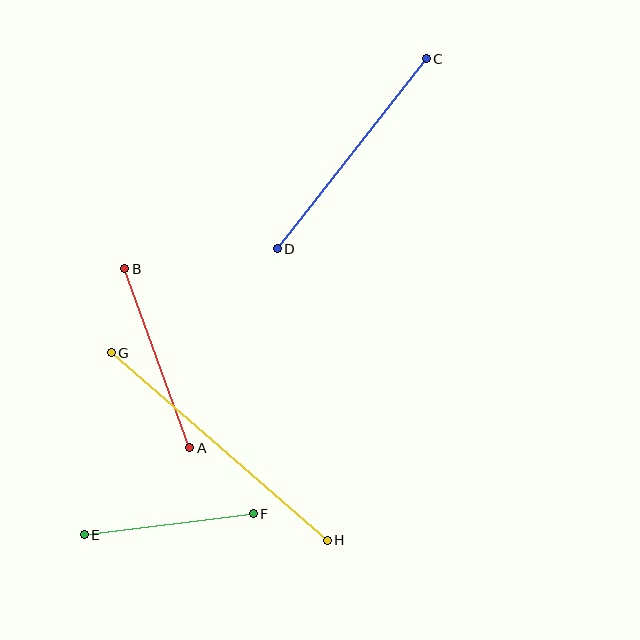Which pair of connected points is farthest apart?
Points G and H are farthest apart.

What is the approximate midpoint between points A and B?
The midpoint is at approximately (157, 358) pixels.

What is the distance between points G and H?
The distance is approximately 286 pixels.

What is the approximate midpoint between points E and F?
The midpoint is at approximately (169, 524) pixels.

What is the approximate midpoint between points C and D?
The midpoint is at approximately (352, 154) pixels.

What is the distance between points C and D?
The distance is approximately 241 pixels.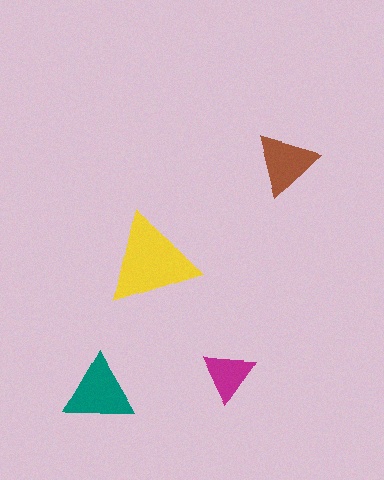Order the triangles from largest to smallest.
the yellow one, the teal one, the brown one, the magenta one.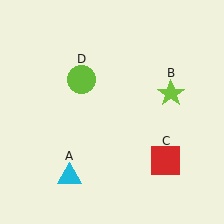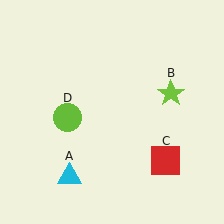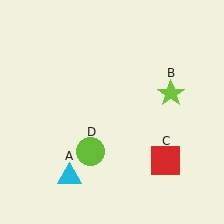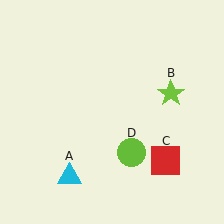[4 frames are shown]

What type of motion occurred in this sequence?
The lime circle (object D) rotated counterclockwise around the center of the scene.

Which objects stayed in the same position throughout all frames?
Cyan triangle (object A) and lime star (object B) and red square (object C) remained stationary.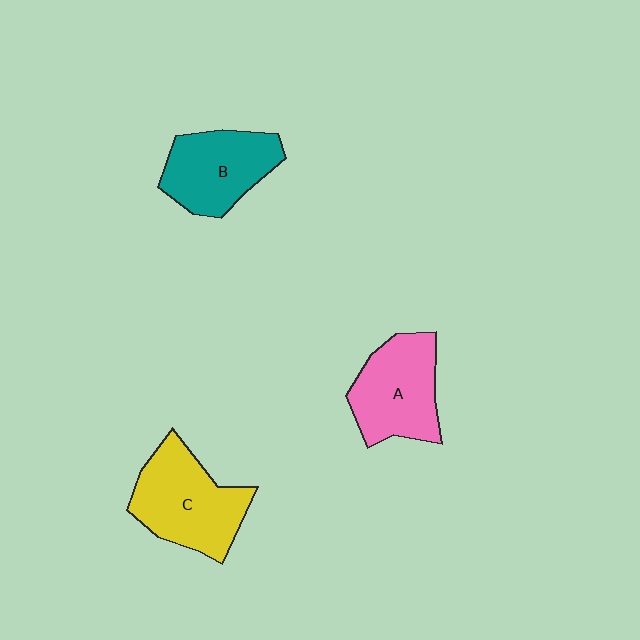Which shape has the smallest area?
Shape B (teal).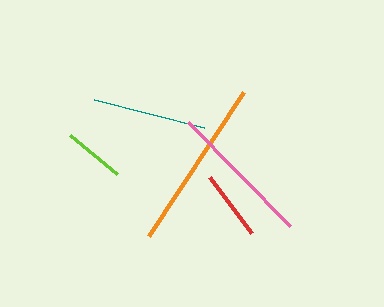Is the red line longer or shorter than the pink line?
The pink line is longer than the red line.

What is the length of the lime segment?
The lime segment is approximately 61 pixels long.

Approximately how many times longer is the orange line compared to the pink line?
The orange line is approximately 1.2 times the length of the pink line.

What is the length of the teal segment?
The teal segment is approximately 114 pixels long.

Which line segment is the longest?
The orange line is the longest at approximately 172 pixels.